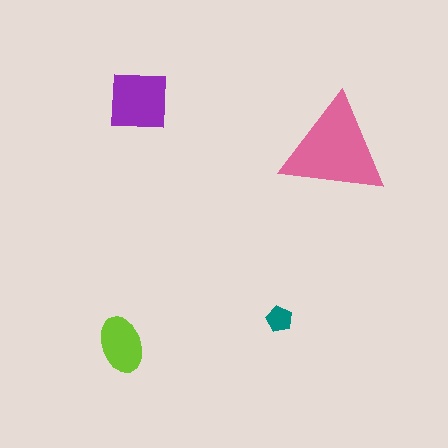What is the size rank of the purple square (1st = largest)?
2nd.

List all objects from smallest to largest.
The teal pentagon, the lime ellipse, the purple square, the pink triangle.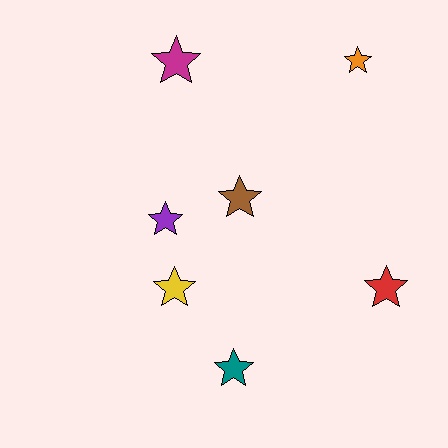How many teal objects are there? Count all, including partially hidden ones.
There is 1 teal object.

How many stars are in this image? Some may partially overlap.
There are 7 stars.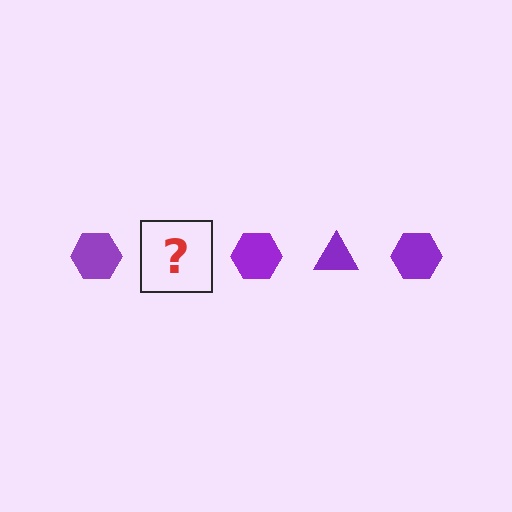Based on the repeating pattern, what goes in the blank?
The blank should be a purple triangle.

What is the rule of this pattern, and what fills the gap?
The rule is that the pattern cycles through hexagon, triangle shapes in purple. The gap should be filled with a purple triangle.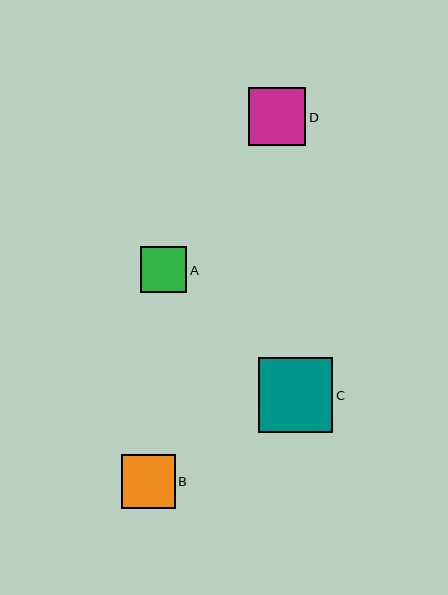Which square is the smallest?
Square A is the smallest with a size of approximately 46 pixels.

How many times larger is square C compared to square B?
Square C is approximately 1.4 times the size of square B.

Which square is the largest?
Square C is the largest with a size of approximately 75 pixels.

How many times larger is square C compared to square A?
Square C is approximately 1.6 times the size of square A.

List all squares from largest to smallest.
From largest to smallest: C, D, B, A.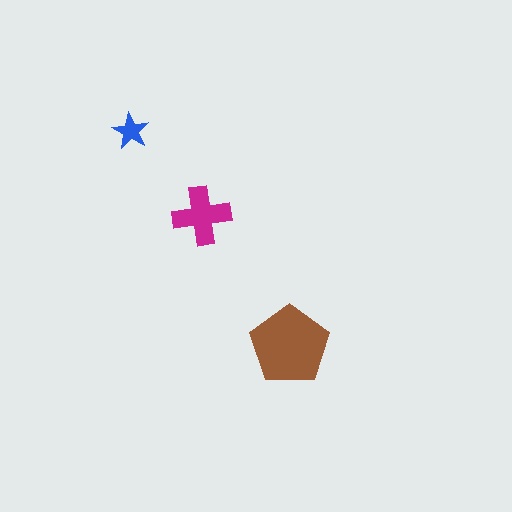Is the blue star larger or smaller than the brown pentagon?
Smaller.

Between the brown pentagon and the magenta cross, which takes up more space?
The brown pentagon.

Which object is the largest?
The brown pentagon.